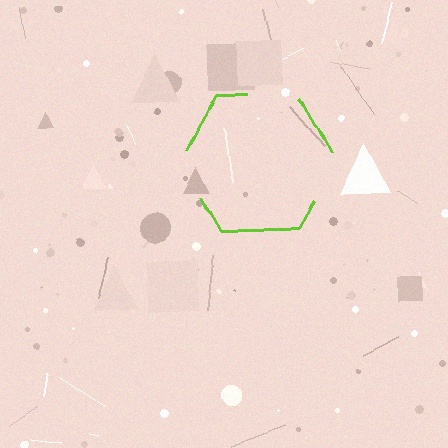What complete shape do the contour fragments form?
The contour fragments form a hexagon.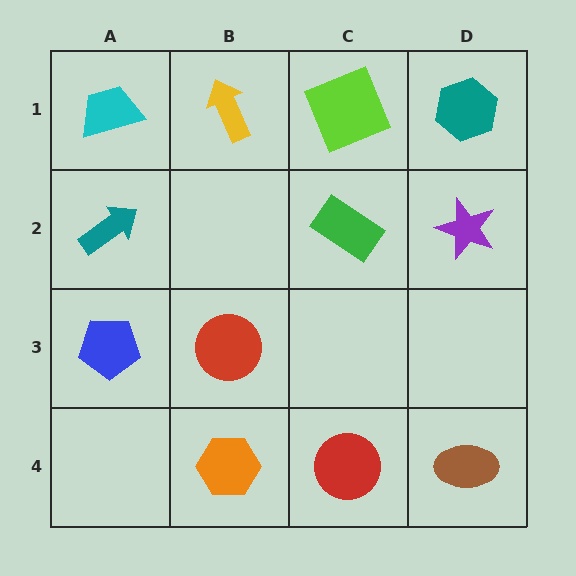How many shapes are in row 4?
3 shapes.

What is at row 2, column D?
A purple star.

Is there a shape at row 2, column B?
No, that cell is empty.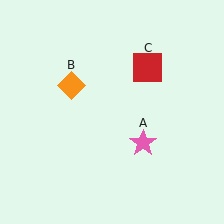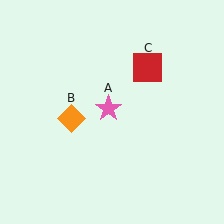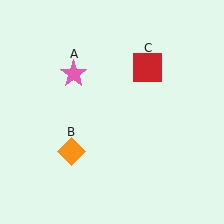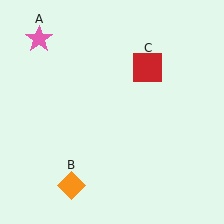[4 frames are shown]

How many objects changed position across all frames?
2 objects changed position: pink star (object A), orange diamond (object B).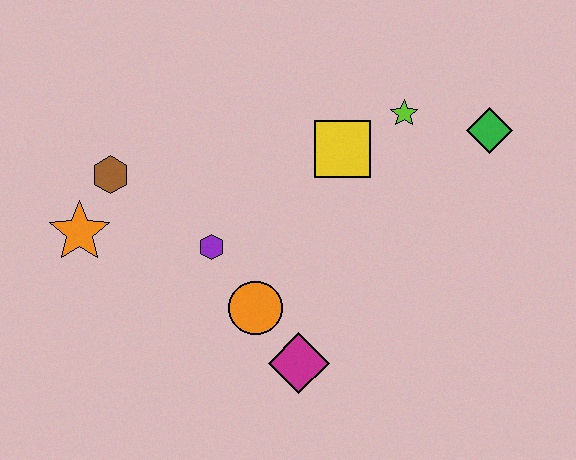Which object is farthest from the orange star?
The green diamond is farthest from the orange star.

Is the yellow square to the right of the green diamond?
No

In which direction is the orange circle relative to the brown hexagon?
The orange circle is to the right of the brown hexagon.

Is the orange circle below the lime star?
Yes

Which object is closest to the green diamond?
The lime star is closest to the green diamond.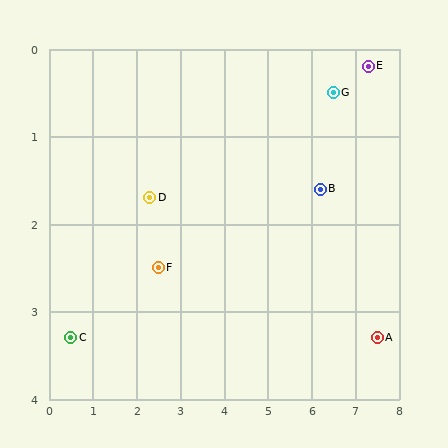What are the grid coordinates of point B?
Point B is at approximately (6.2, 1.6).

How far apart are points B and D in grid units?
Points B and D are about 3.9 grid units apart.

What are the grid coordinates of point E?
Point E is at approximately (7.3, 0.2).